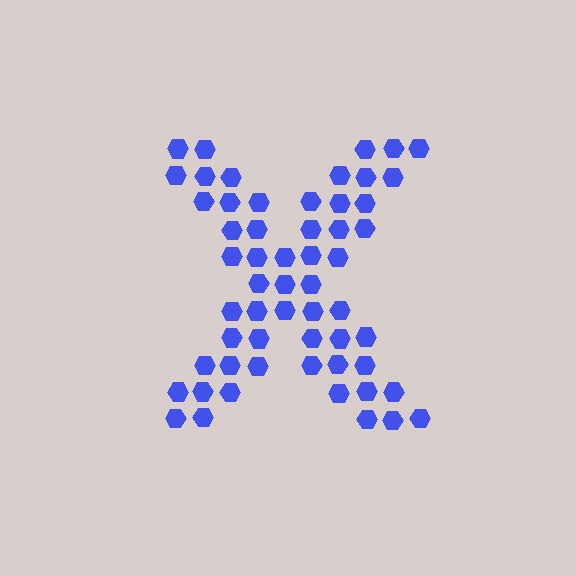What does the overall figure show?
The overall figure shows the letter X.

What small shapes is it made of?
It is made of small hexagons.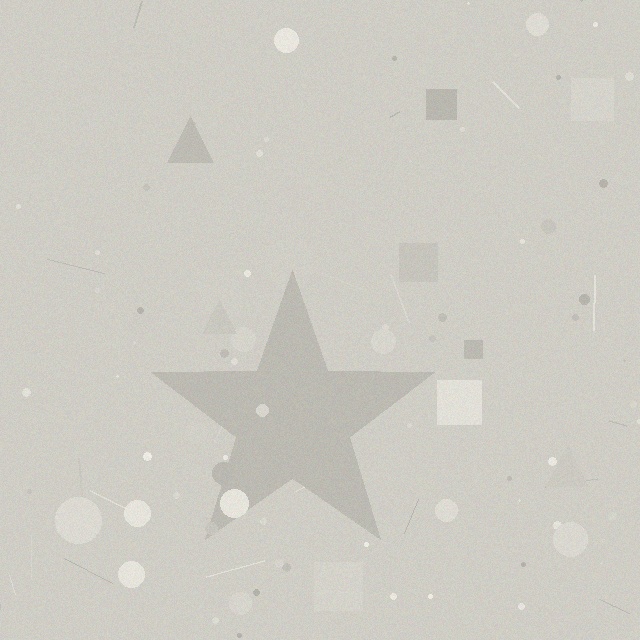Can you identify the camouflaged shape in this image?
The camouflaged shape is a star.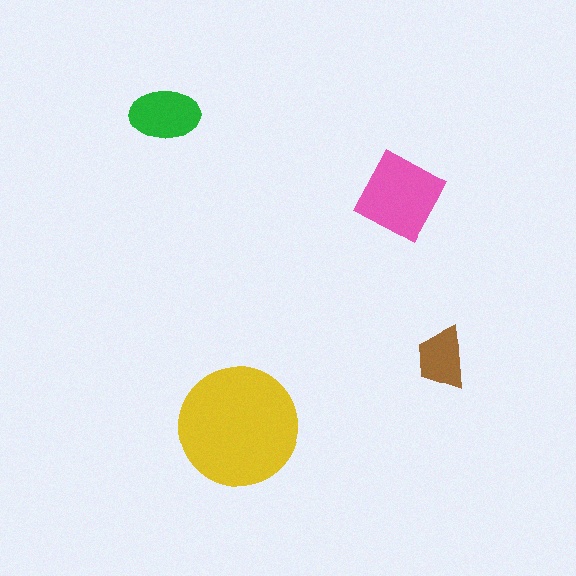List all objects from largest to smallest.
The yellow circle, the pink diamond, the green ellipse, the brown trapezoid.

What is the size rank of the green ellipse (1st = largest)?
3rd.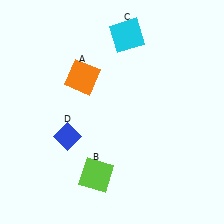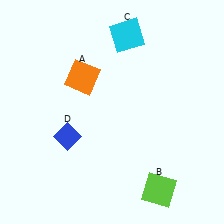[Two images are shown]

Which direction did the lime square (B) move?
The lime square (B) moved right.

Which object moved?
The lime square (B) moved right.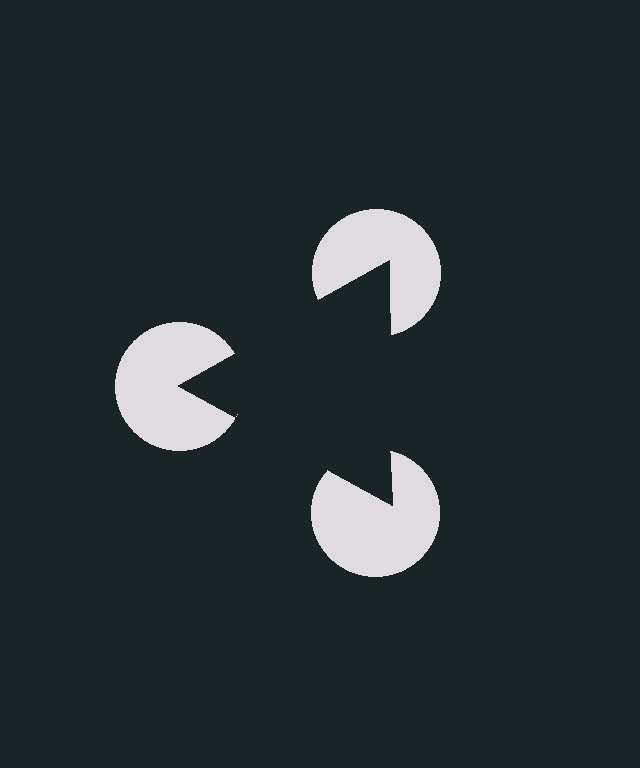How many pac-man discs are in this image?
There are 3 — one at each vertex of the illusory triangle.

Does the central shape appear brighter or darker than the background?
It typically appears slightly darker than the background, even though no actual brightness change is drawn.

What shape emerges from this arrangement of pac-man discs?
An illusory triangle — its edges are inferred from the aligned wedge cuts in the pac-man discs, not physically drawn.